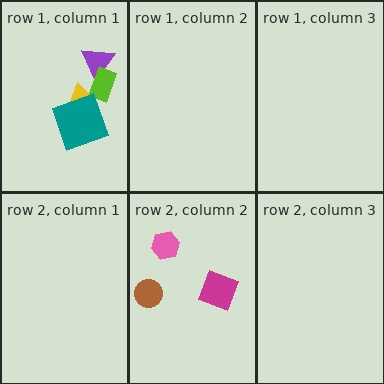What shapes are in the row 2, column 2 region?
The magenta diamond, the pink hexagon, the brown circle.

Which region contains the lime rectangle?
The row 1, column 1 region.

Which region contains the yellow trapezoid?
The row 1, column 1 region.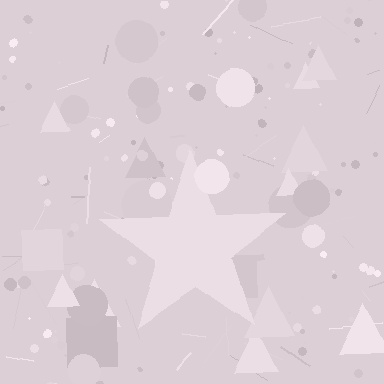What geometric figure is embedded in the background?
A star is embedded in the background.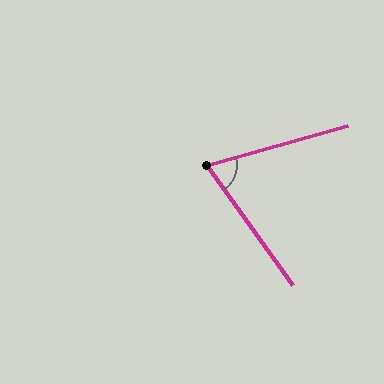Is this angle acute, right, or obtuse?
It is acute.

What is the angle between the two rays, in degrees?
Approximately 70 degrees.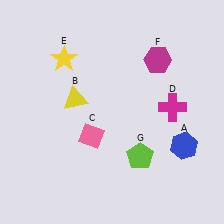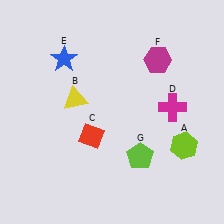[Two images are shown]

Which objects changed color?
A changed from blue to lime. C changed from pink to red. E changed from yellow to blue.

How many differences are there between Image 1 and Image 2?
There are 3 differences between the two images.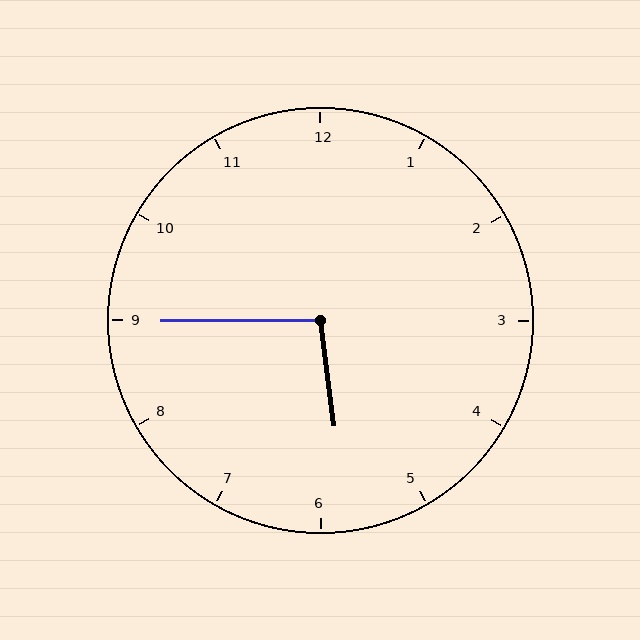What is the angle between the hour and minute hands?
Approximately 98 degrees.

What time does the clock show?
5:45.